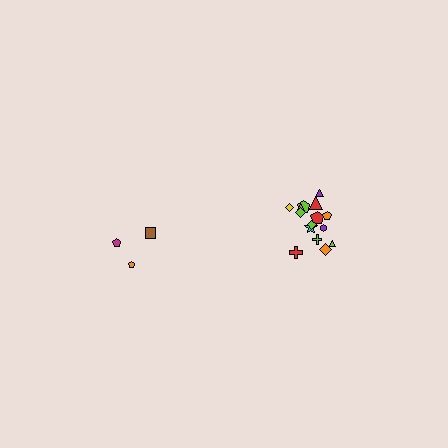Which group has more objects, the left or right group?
The right group.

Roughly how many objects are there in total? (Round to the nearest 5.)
Roughly 20 objects in total.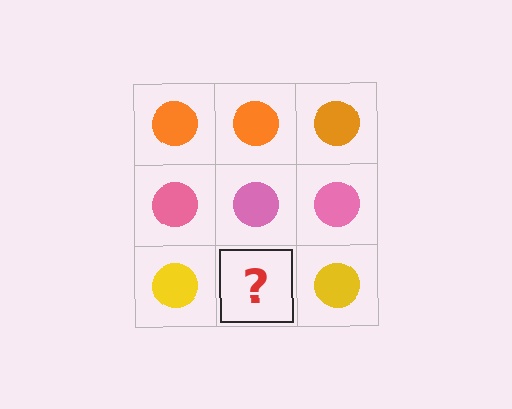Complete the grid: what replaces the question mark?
The question mark should be replaced with a yellow circle.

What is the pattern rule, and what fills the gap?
The rule is that each row has a consistent color. The gap should be filled with a yellow circle.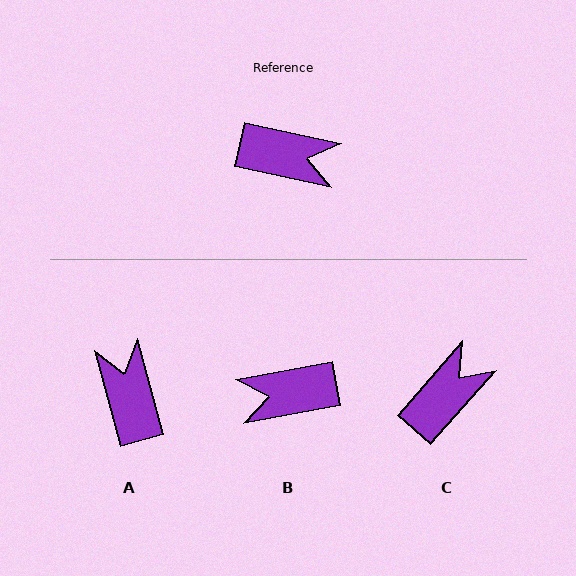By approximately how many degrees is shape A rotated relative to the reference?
Approximately 117 degrees counter-clockwise.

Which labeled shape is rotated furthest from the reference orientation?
B, about 157 degrees away.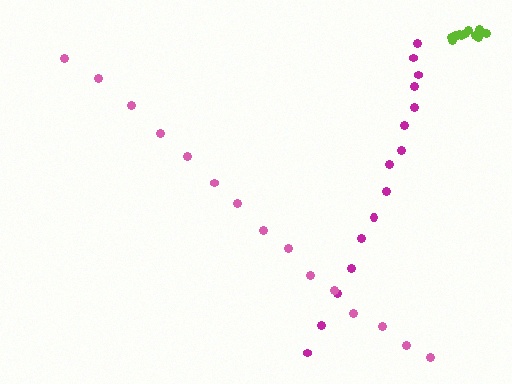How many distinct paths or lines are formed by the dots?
There are 3 distinct paths.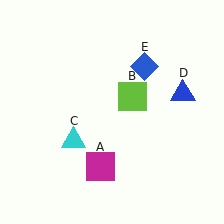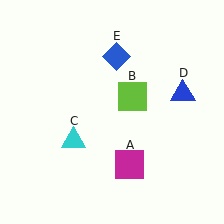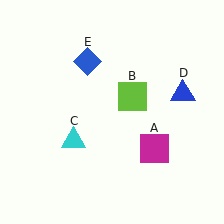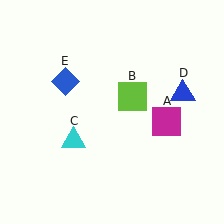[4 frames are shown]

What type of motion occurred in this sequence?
The magenta square (object A), blue diamond (object E) rotated counterclockwise around the center of the scene.